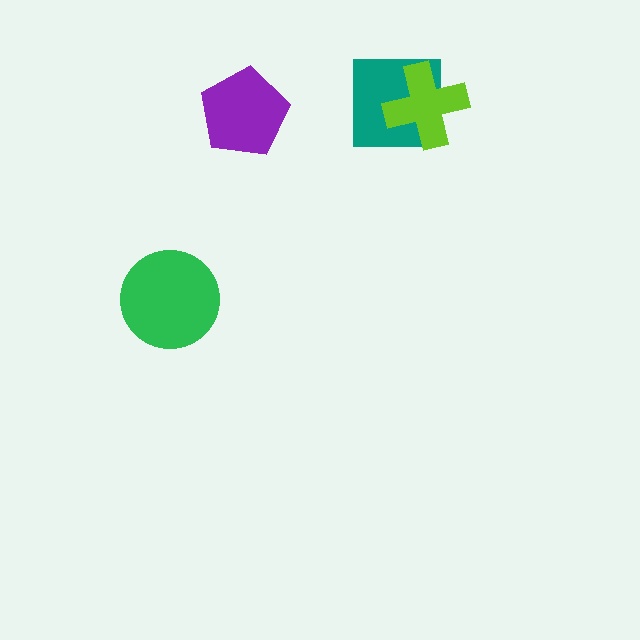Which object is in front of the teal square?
The lime cross is in front of the teal square.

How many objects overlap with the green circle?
0 objects overlap with the green circle.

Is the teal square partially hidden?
Yes, it is partially covered by another shape.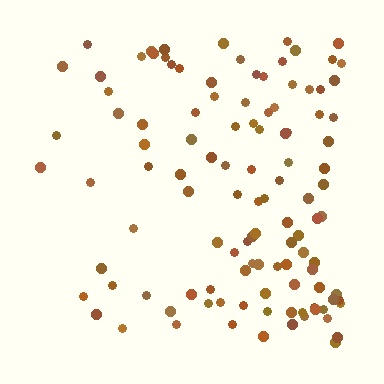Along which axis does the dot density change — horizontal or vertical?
Horizontal.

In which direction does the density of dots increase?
From left to right, with the right side densest.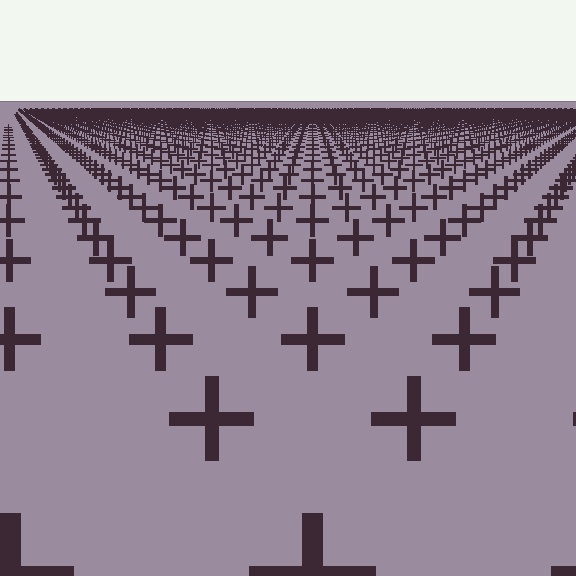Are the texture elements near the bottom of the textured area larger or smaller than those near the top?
Larger. Near the bottom, elements are closer to the viewer and appear at a bigger on-screen size.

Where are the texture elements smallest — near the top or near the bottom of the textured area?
Near the top.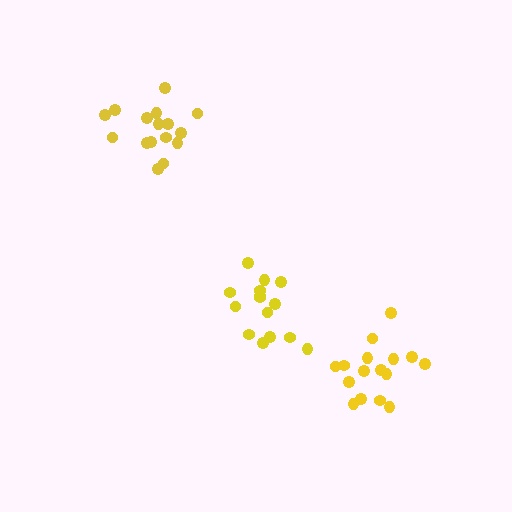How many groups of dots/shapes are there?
There are 3 groups.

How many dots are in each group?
Group 1: 15 dots, Group 2: 16 dots, Group 3: 16 dots (47 total).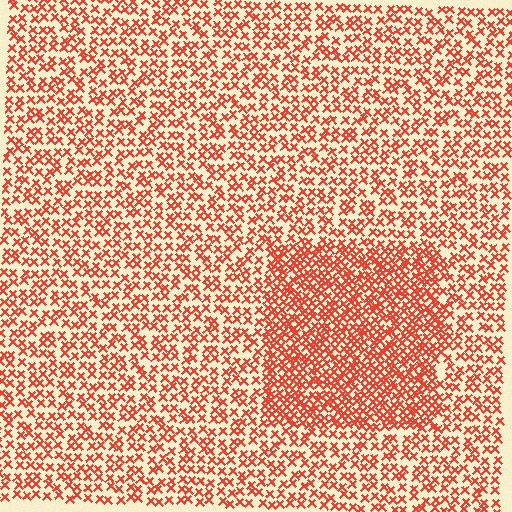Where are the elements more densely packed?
The elements are more densely packed inside the rectangle boundary.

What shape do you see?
I see a rectangle.